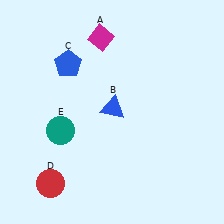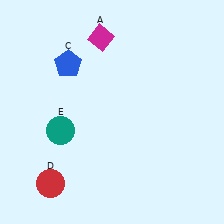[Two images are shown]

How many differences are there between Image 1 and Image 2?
There is 1 difference between the two images.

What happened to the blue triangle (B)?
The blue triangle (B) was removed in Image 2. It was in the top-right area of Image 1.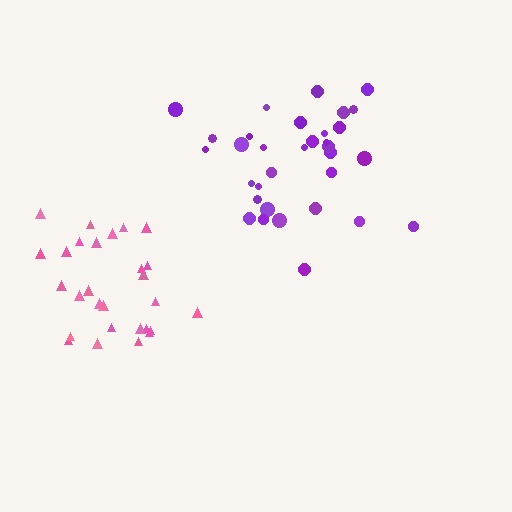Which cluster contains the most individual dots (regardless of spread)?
Purple (33).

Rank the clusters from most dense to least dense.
pink, purple.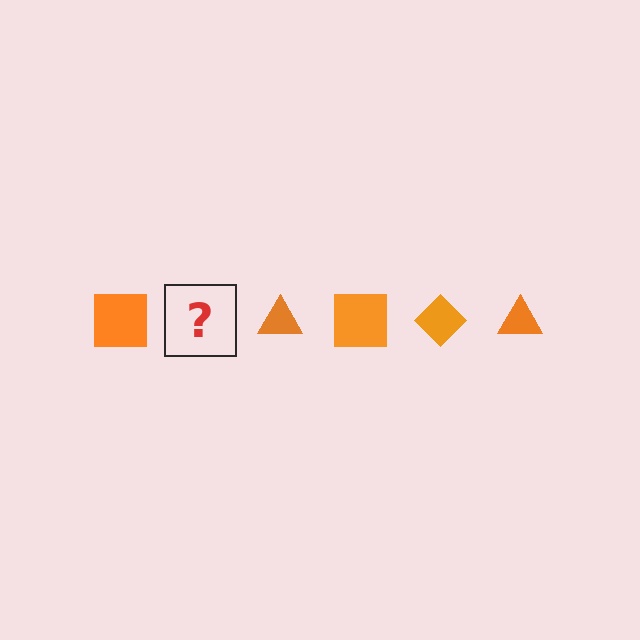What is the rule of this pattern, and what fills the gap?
The rule is that the pattern cycles through square, diamond, triangle shapes in orange. The gap should be filled with an orange diamond.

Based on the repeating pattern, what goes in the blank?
The blank should be an orange diamond.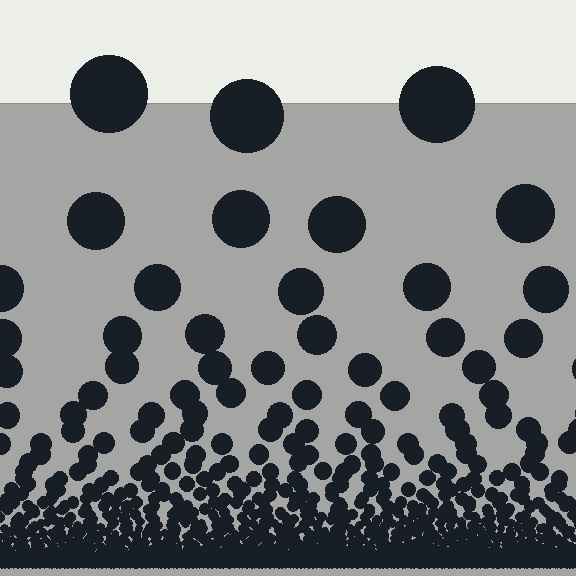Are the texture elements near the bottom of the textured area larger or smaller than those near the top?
Smaller. The gradient is inverted — elements near the bottom are smaller and denser.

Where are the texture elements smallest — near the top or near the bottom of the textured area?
Near the bottom.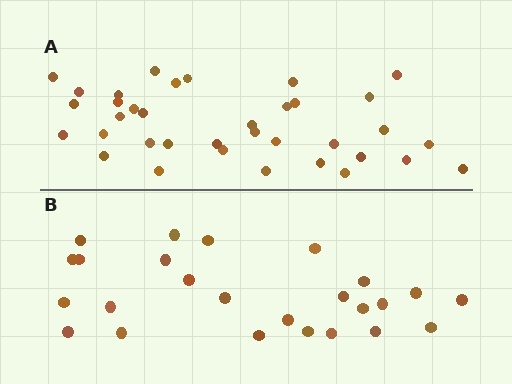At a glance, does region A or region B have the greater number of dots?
Region A (the top region) has more dots.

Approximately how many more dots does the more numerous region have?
Region A has roughly 12 or so more dots than region B.